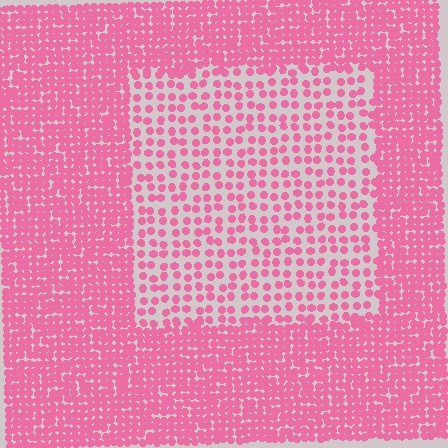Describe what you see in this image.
The image contains small pink elements arranged at two different densities. A rectangle-shaped region is visible where the elements are less densely packed than the surrounding area.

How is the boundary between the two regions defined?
The boundary is defined by a change in element density (approximately 2.3x ratio). All elements are the same color, size, and shape.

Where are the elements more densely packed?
The elements are more densely packed outside the rectangle boundary.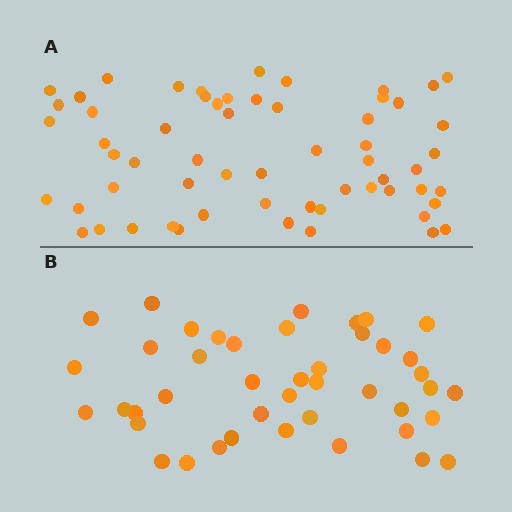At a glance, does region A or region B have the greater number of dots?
Region A (the top region) has more dots.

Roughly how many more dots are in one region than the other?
Region A has approximately 15 more dots than region B.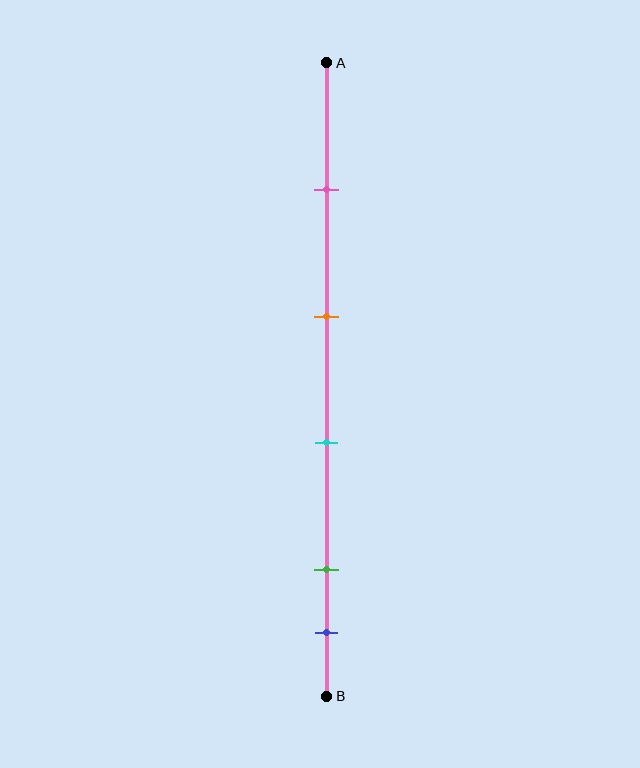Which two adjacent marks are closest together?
The green and blue marks are the closest adjacent pair.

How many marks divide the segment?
There are 5 marks dividing the segment.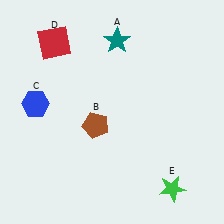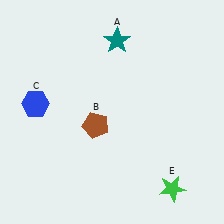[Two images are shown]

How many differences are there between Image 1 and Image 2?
There is 1 difference between the two images.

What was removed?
The red square (D) was removed in Image 2.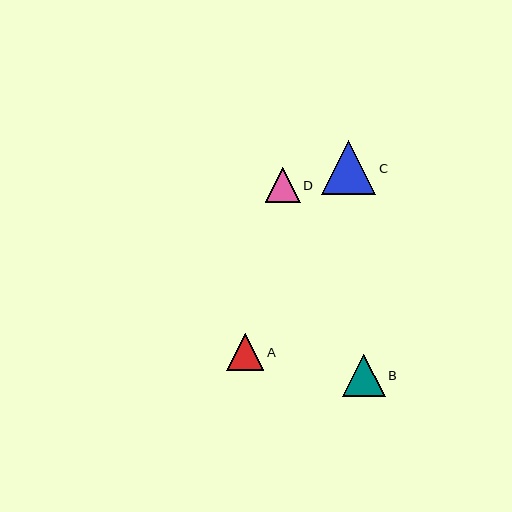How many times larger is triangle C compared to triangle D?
Triangle C is approximately 1.5 times the size of triangle D.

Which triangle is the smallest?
Triangle D is the smallest with a size of approximately 35 pixels.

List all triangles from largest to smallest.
From largest to smallest: C, B, A, D.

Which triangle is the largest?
Triangle C is the largest with a size of approximately 55 pixels.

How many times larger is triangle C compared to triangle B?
Triangle C is approximately 1.3 times the size of triangle B.